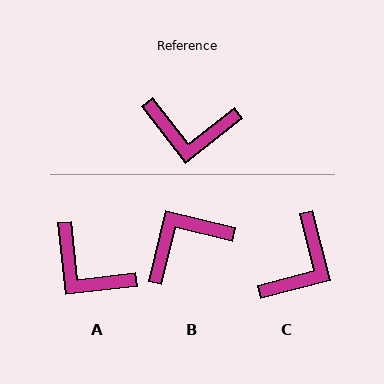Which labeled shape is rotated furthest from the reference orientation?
B, about 142 degrees away.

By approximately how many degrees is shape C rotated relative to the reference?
Approximately 66 degrees counter-clockwise.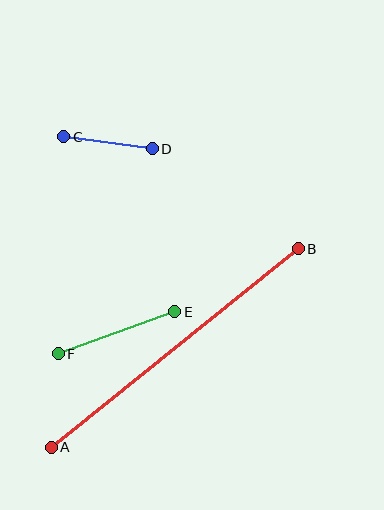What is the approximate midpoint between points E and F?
The midpoint is at approximately (117, 333) pixels.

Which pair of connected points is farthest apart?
Points A and B are farthest apart.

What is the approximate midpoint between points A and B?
The midpoint is at approximately (175, 348) pixels.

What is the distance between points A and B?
The distance is approximately 317 pixels.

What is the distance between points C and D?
The distance is approximately 89 pixels.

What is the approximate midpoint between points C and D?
The midpoint is at approximately (108, 143) pixels.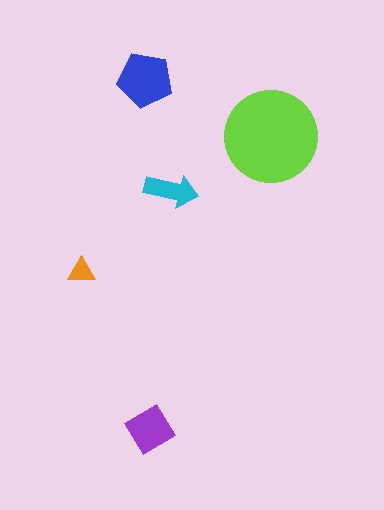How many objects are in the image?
There are 5 objects in the image.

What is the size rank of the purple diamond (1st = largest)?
3rd.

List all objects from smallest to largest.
The orange triangle, the cyan arrow, the purple diamond, the blue pentagon, the lime circle.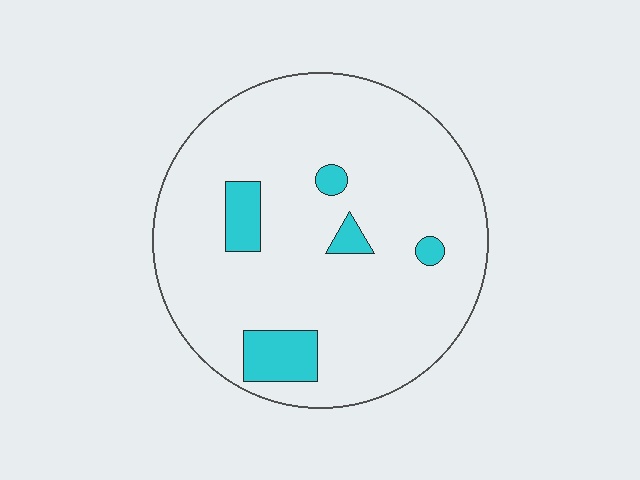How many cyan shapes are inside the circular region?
5.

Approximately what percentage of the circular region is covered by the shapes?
Approximately 10%.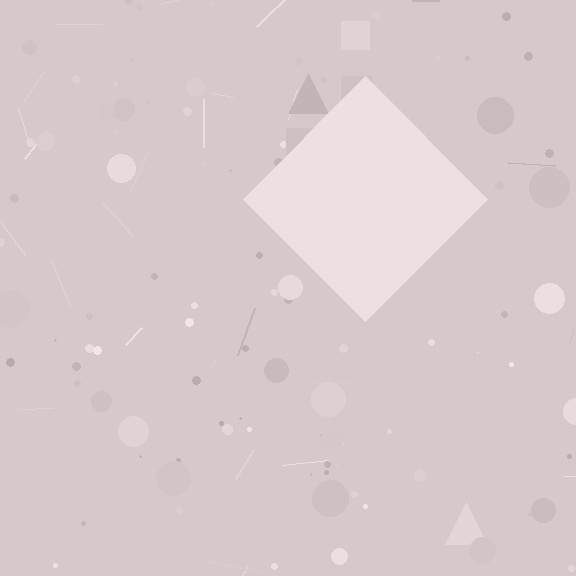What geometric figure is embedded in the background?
A diamond is embedded in the background.